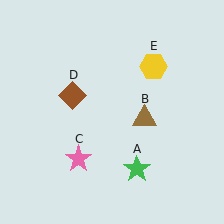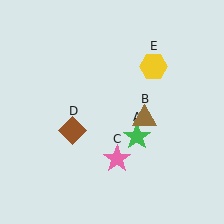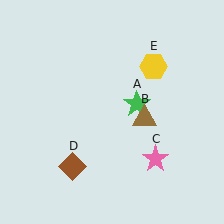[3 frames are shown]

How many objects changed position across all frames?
3 objects changed position: green star (object A), pink star (object C), brown diamond (object D).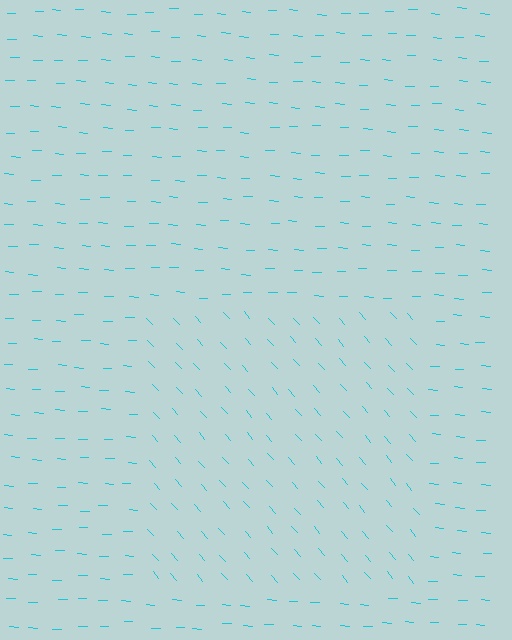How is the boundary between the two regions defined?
The boundary is defined purely by a change in line orientation (approximately 45 degrees difference). All lines are the same color and thickness.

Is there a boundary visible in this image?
Yes, there is a texture boundary formed by a change in line orientation.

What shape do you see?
I see a rectangle.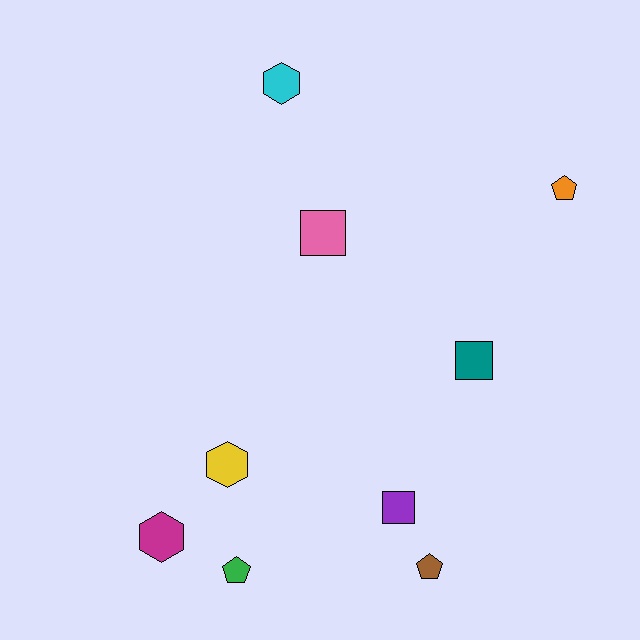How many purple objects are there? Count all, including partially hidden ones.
There is 1 purple object.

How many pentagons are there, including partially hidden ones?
There are 3 pentagons.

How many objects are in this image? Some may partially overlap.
There are 9 objects.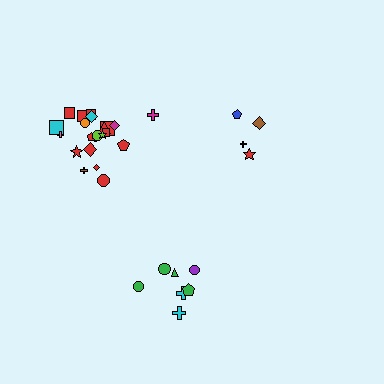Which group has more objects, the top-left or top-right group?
The top-left group.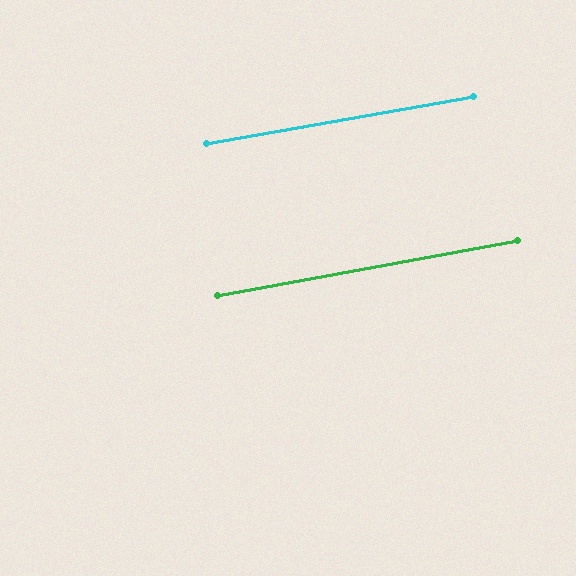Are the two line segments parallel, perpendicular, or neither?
Parallel — their directions differ by only 0.5°.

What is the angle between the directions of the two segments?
Approximately 0 degrees.